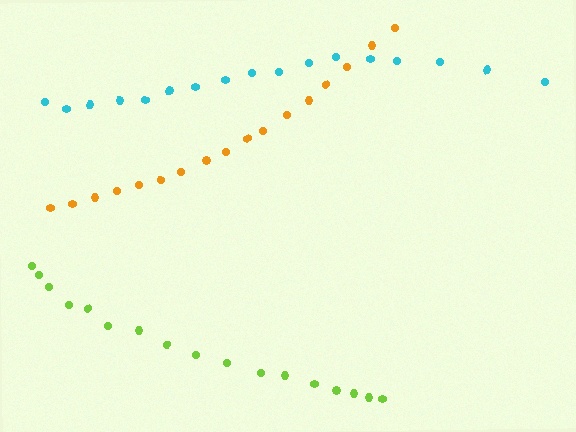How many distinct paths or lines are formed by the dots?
There are 3 distinct paths.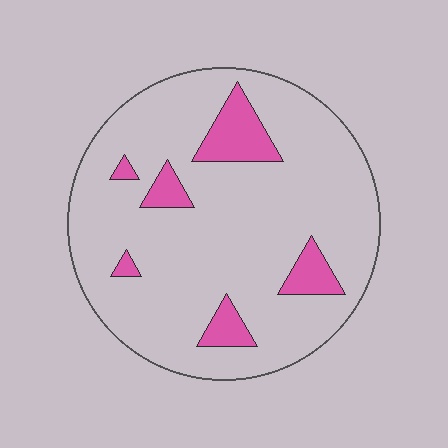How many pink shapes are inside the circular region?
6.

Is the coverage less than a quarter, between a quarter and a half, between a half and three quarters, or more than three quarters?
Less than a quarter.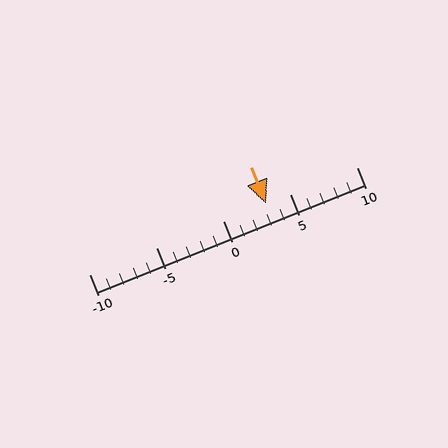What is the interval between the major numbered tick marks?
The major tick marks are spaced 5 units apart.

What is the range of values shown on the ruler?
The ruler shows values from -10 to 10.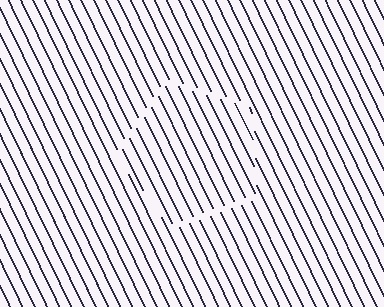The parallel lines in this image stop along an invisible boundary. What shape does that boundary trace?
An illusory pentagon. The interior of the shape contains the same grating, shifted by half a period — the contour is defined by the phase discontinuity where line-ends from the inner and outer gratings abut.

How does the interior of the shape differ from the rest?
The interior of the shape contains the same grating, shifted by half a period — the contour is defined by the phase discontinuity where line-ends from the inner and outer gratings abut.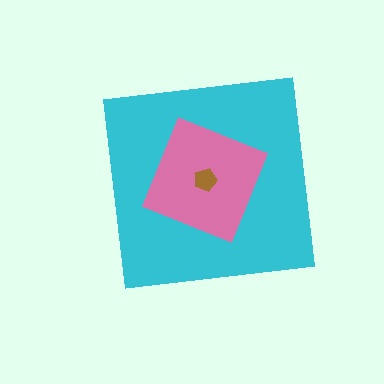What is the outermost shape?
The cyan square.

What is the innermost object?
The brown pentagon.